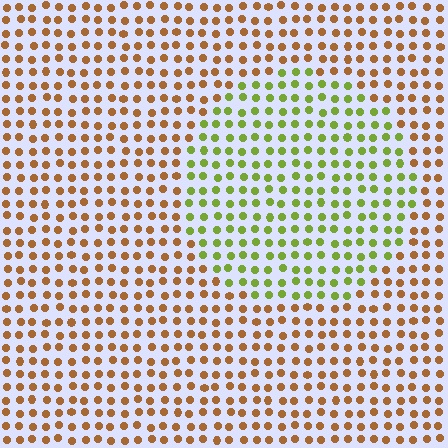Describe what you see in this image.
The image is filled with small brown elements in a uniform arrangement. A circle-shaped region is visible where the elements are tinted to a slightly different hue, forming a subtle color boundary.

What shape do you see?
I see a circle.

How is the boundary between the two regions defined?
The boundary is defined purely by a slight shift in hue (about 57 degrees). Spacing, size, and orientation are identical on both sides.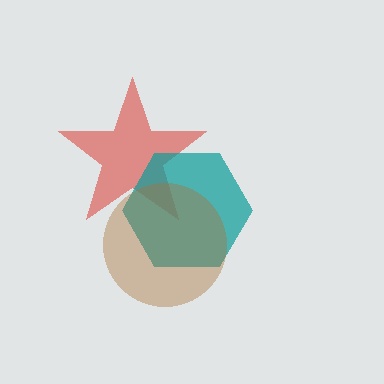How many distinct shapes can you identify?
There are 3 distinct shapes: a red star, a teal hexagon, a brown circle.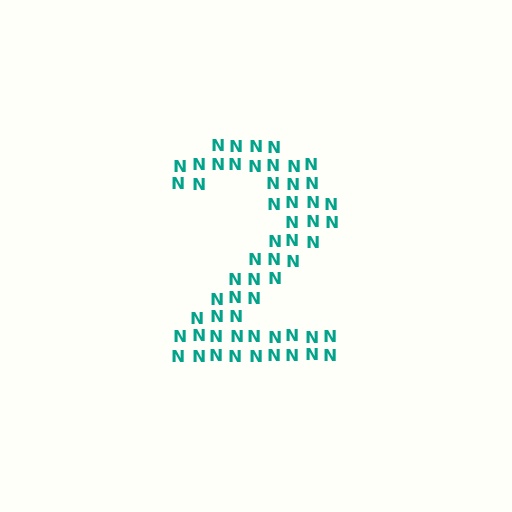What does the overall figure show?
The overall figure shows the digit 2.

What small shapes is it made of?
It is made of small letter N's.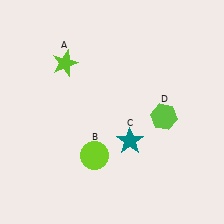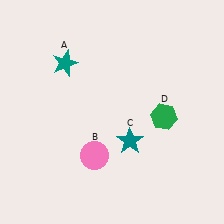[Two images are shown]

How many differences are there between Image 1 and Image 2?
There are 3 differences between the two images.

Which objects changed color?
A changed from lime to teal. B changed from lime to pink. D changed from lime to green.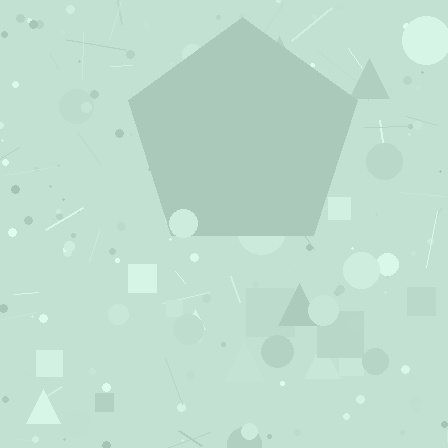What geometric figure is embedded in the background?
A pentagon is embedded in the background.